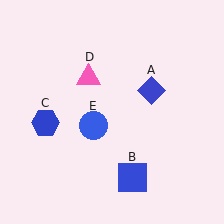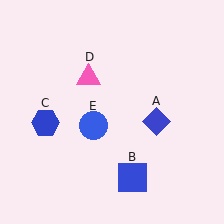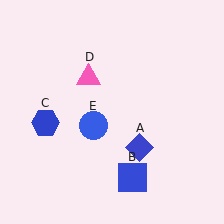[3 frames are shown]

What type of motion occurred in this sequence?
The blue diamond (object A) rotated clockwise around the center of the scene.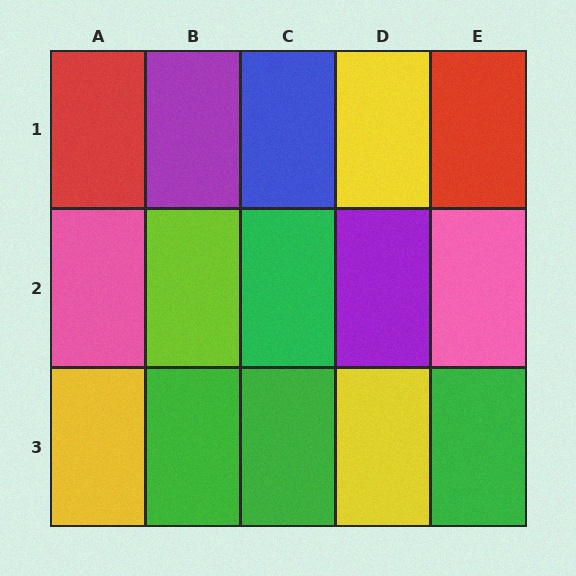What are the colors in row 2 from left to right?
Pink, lime, green, purple, pink.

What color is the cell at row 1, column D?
Yellow.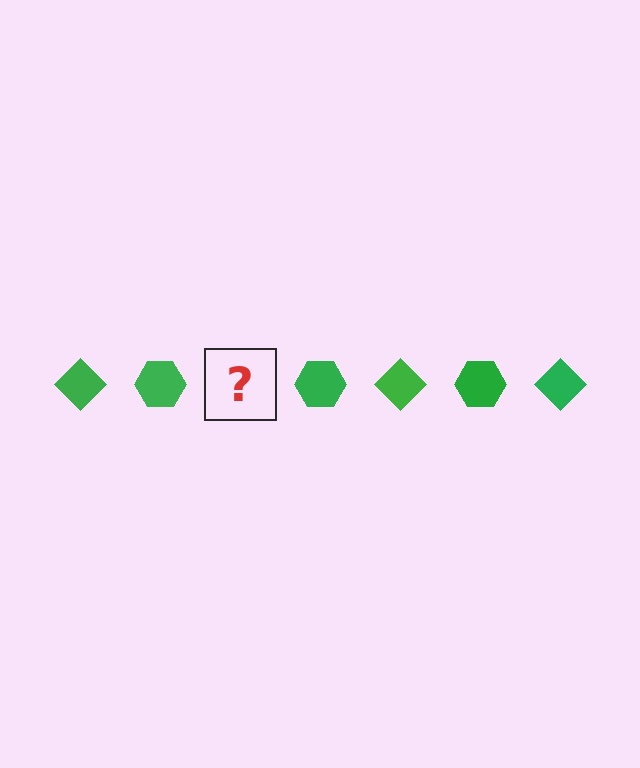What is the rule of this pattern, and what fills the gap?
The rule is that the pattern cycles through diamond, hexagon shapes in green. The gap should be filled with a green diamond.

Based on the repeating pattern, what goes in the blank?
The blank should be a green diamond.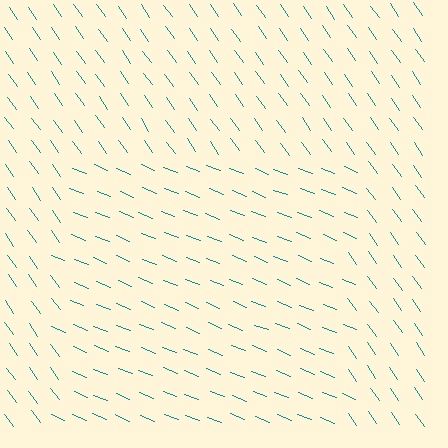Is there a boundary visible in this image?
Yes, there is a texture boundary formed by a change in line orientation.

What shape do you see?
I see a rectangle.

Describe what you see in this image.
The image is filled with small teal line segments. A rectangle region in the image has lines oriented differently from the surrounding lines, creating a visible texture boundary.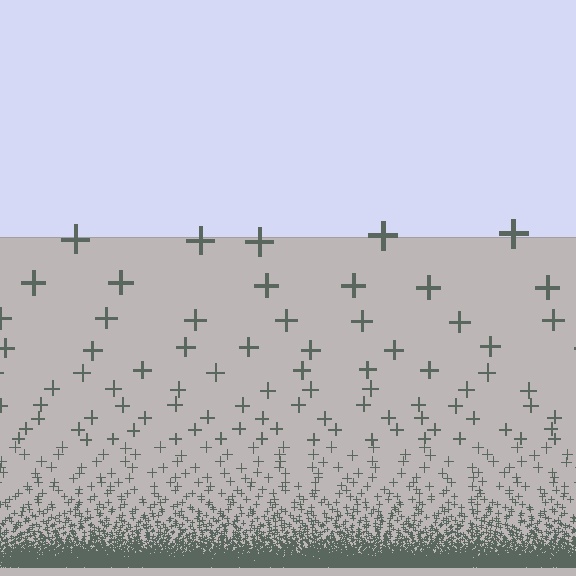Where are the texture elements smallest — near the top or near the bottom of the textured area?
Near the bottom.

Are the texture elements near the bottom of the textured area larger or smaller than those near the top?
Smaller. The gradient is inverted — elements near the bottom are smaller and denser.